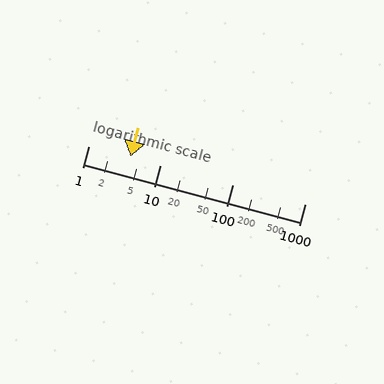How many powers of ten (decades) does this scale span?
The scale spans 3 decades, from 1 to 1000.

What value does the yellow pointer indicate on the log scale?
The pointer indicates approximately 3.8.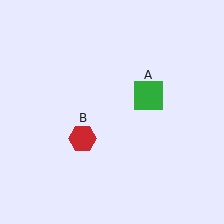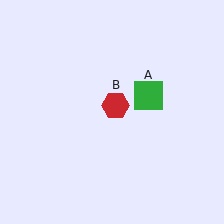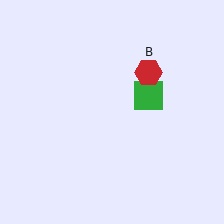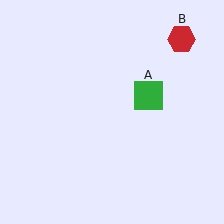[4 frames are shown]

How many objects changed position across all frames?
1 object changed position: red hexagon (object B).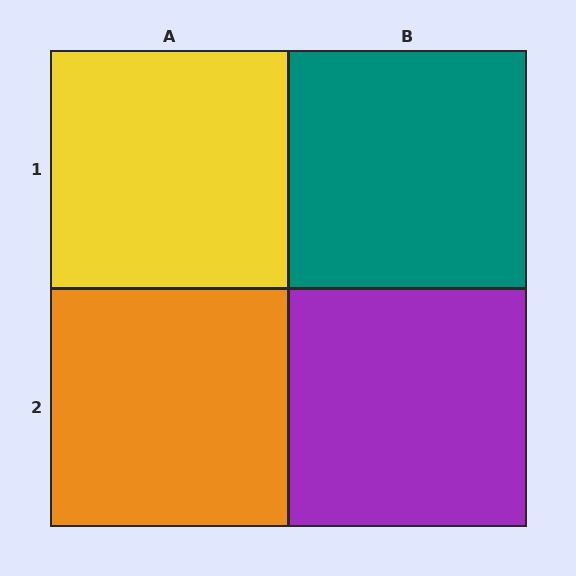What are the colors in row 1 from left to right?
Yellow, teal.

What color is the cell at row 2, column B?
Purple.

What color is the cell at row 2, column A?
Orange.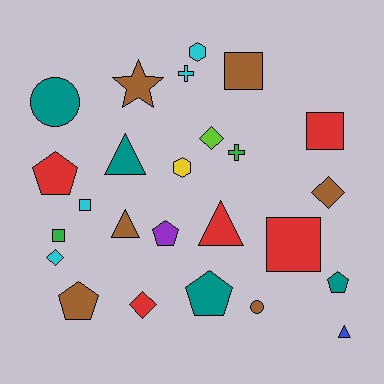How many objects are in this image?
There are 25 objects.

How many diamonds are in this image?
There are 4 diamonds.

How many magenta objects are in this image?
There are no magenta objects.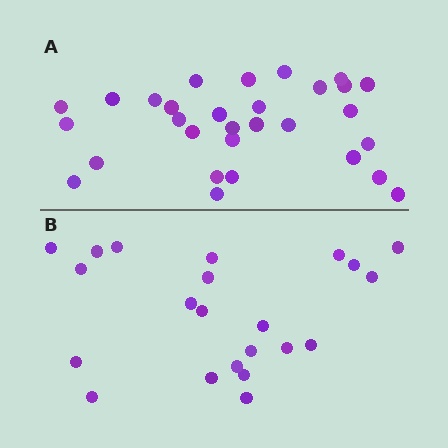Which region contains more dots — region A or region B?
Region A (the top region) has more dots.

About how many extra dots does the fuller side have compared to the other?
Region A has roughly 8 or so more dots than region B.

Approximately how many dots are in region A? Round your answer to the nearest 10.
About 30 dots.